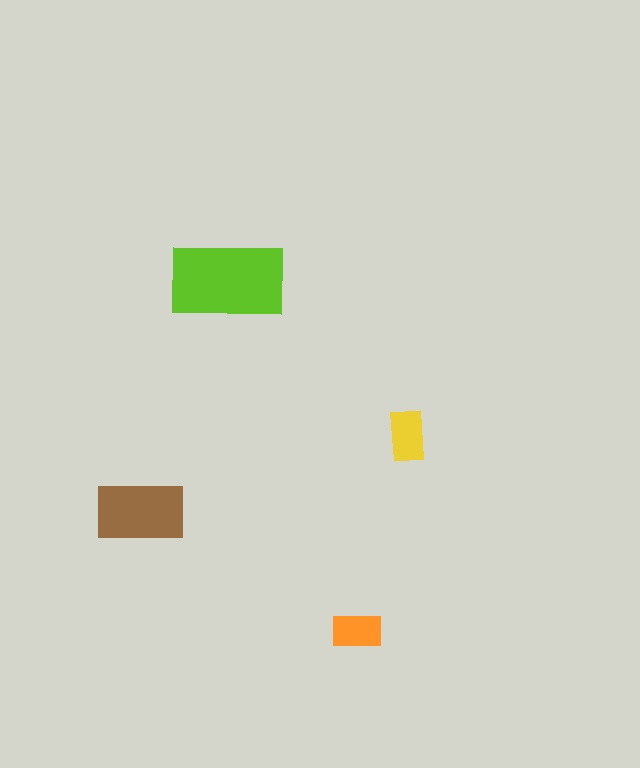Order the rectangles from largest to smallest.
the lime one, the brown one, the yellow one, the orange one.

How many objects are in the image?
There are 4 objects in the image.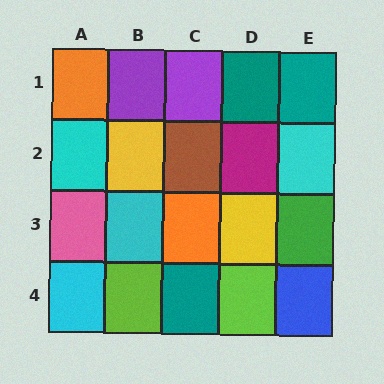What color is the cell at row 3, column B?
Cyan.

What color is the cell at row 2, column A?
Cyan.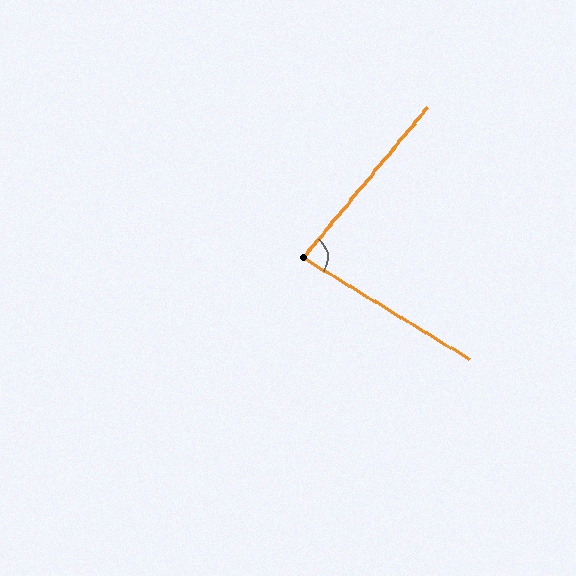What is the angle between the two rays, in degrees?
Approximately 82 degrees.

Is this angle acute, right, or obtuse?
It is acute.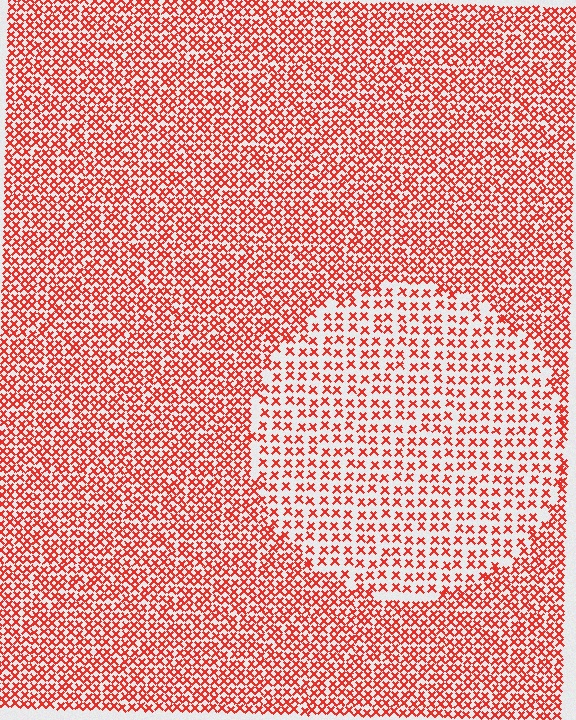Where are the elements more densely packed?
The elements are more densely packed outside the circle boundary.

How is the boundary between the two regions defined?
The boundary is defined by a change in element density (approximately 1.9x ratio). All elements are the same color, size, and shape.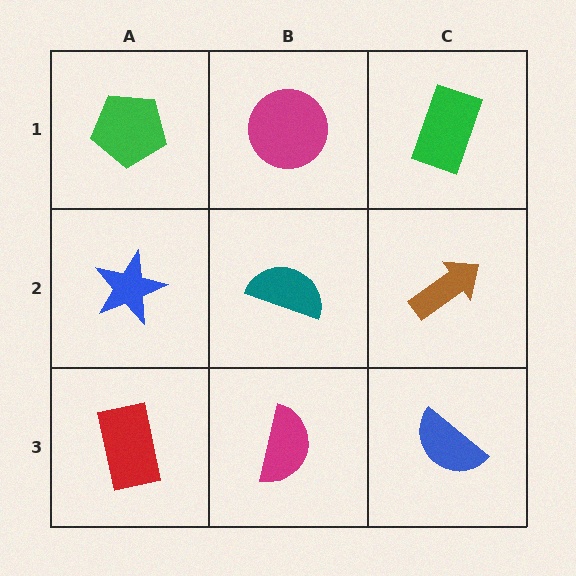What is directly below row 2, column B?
A magenta semicircle.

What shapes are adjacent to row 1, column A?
A blue star (row 2, column A), a magenta circle (row 1, column B).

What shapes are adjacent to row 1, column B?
A teal semicircle (row 2, column B), a green pentagon (row 1, column A), a green rectangle (row 1, column C).